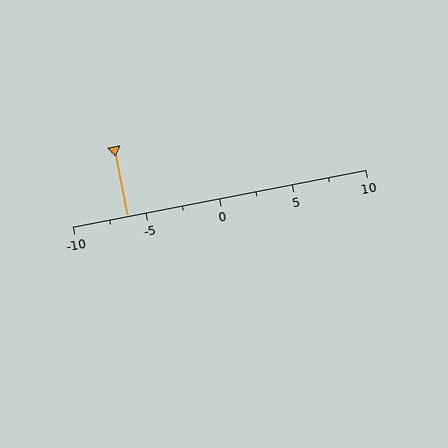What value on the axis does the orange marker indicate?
The marker indicates approximately -6.2.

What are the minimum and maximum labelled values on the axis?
The axis runs from -10 to 10.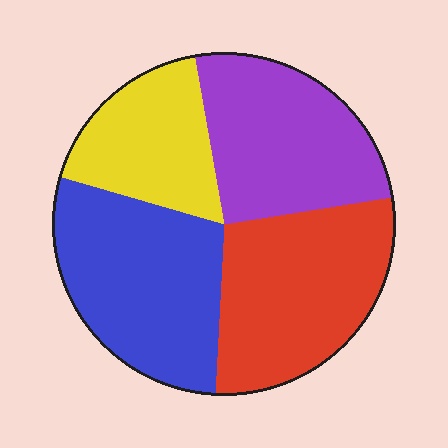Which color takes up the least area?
Yellow, at roughly 20%.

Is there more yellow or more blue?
Blue.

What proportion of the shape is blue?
Blue covers about 30% of the shape.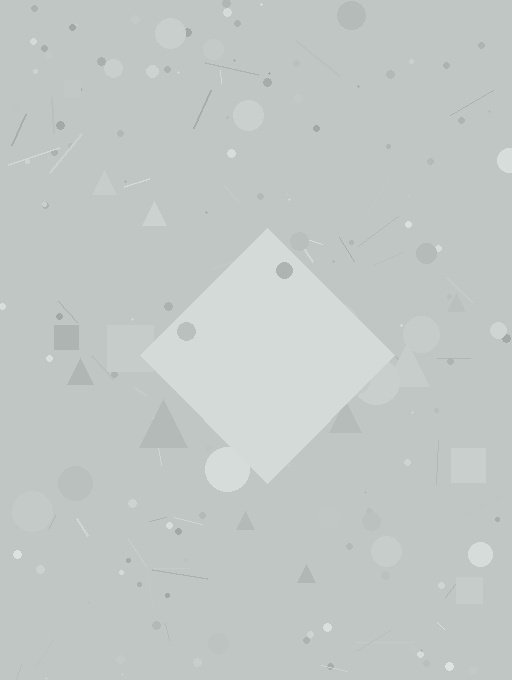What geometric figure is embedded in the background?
A diamond is embedded in the background.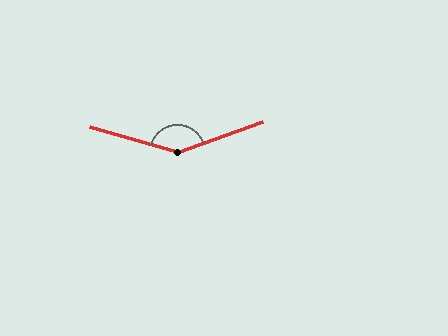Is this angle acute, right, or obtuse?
It is obtuse.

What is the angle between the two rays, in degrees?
Approximately 144 degrees.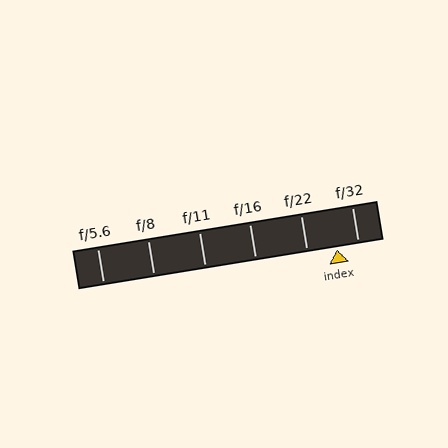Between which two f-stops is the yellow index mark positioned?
The index mark is between f/22 and f/32.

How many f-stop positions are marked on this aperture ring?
There are 6 f-stop positions marked.